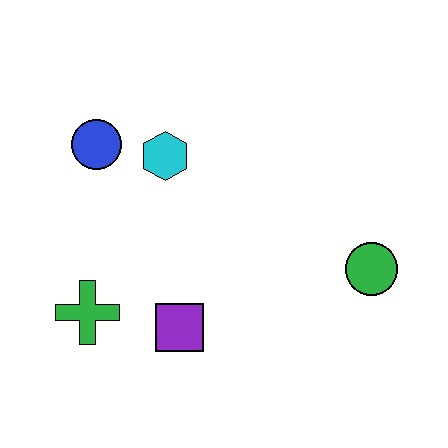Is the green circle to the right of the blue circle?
Yes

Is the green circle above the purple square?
Yes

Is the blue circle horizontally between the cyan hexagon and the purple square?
No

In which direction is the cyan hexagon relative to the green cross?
The cyan hexagon is above the green cross.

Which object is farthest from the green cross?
The green circle is farthest from the green cross.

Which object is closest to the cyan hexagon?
The blue circle is closest to the cyan hexagon.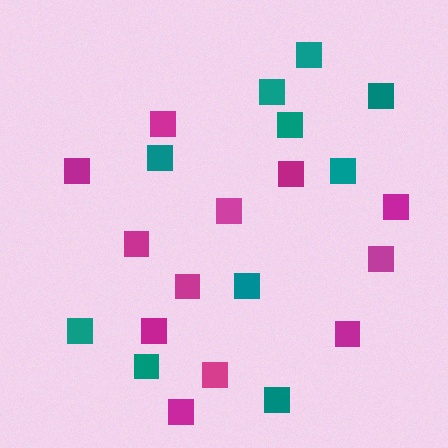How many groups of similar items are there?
There are 2 groups: one group of teal squares (10) and one group of magenta squares (12).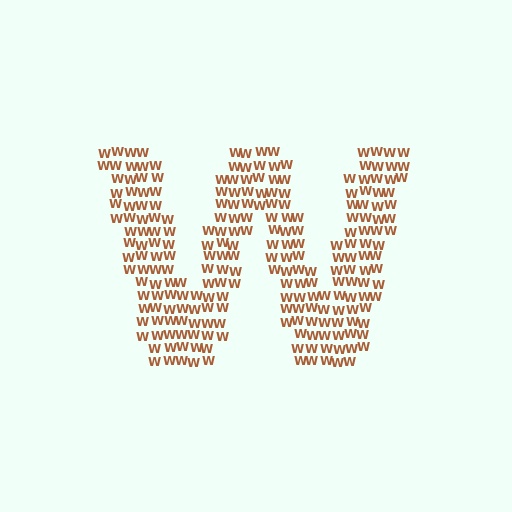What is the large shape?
The large shape is the letter W.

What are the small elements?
The small elements are letter W's.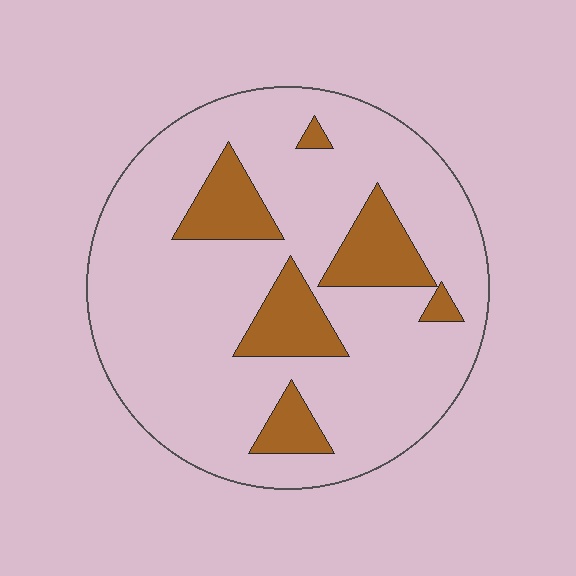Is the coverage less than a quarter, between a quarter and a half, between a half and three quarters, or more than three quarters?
Less than a quarter.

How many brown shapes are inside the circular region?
6.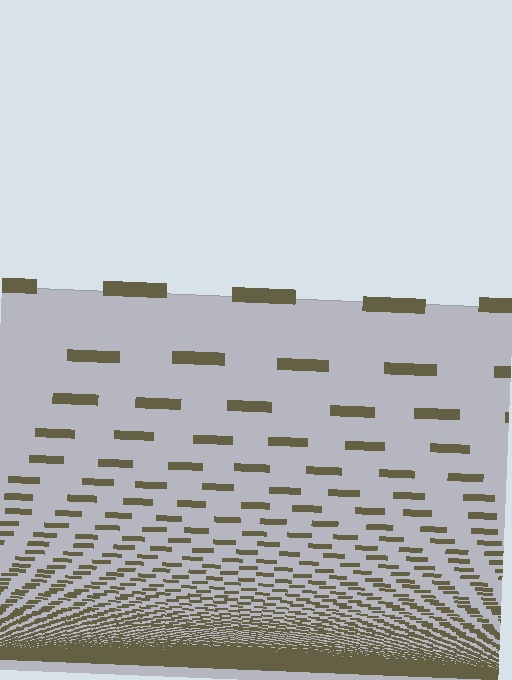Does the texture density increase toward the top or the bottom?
Density increases toward the bottom.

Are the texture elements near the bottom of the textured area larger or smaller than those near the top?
Smaller. The gradient is inverted — elements near the bottom are smaller and denser.